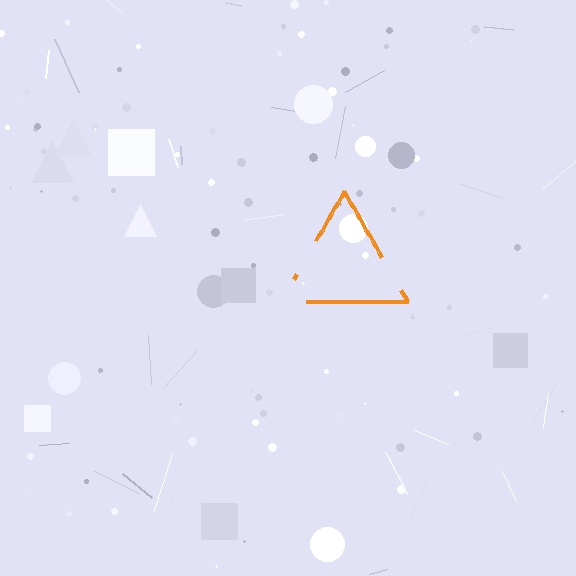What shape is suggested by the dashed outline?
The dashed outline suggests a triangle.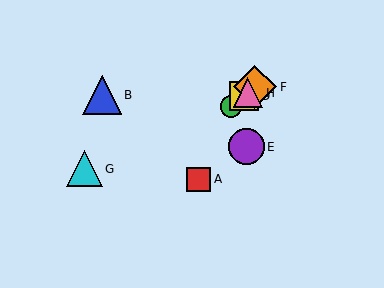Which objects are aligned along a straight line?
Objects C, D, F, H are aligned along a straight line.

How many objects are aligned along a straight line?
4 objects (C, D, F, H) are aligned along a straight line.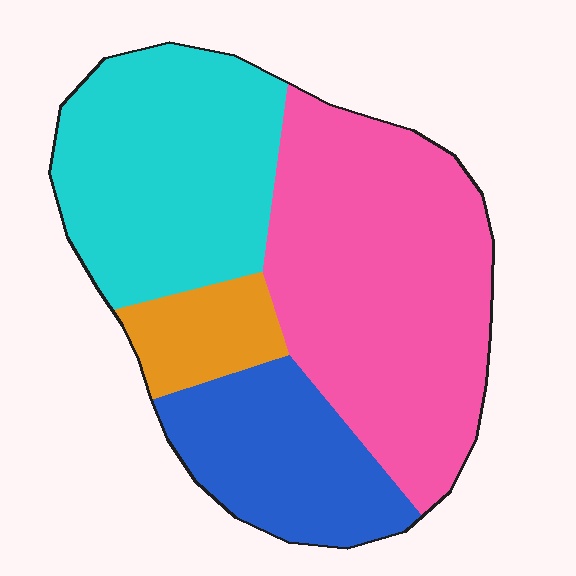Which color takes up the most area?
Pink, at roughly 40%.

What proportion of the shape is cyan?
Cyan covers 31% of the shape.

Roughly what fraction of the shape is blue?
Blue covers 19% of the shape.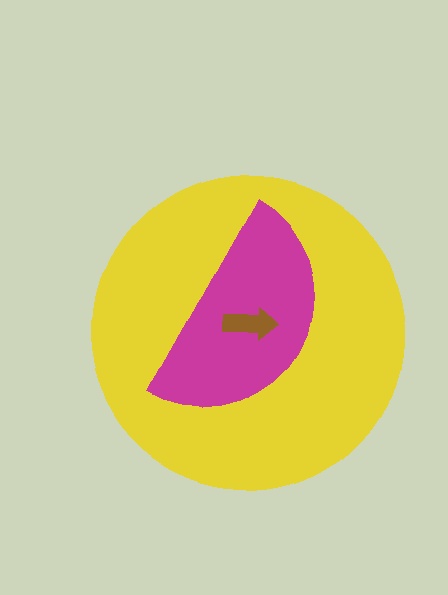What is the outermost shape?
The yellow circle.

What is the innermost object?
The brown arrow.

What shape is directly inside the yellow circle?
The magenta semicircle.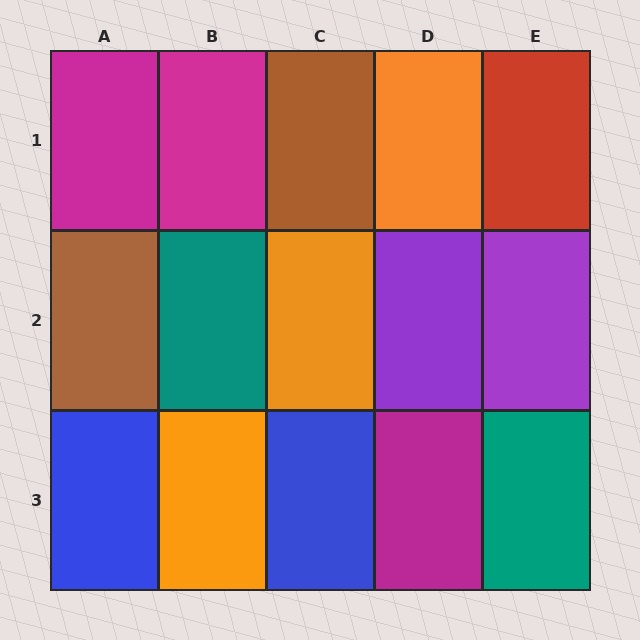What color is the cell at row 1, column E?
Red.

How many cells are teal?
2 cells are teal.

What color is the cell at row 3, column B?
Orange.